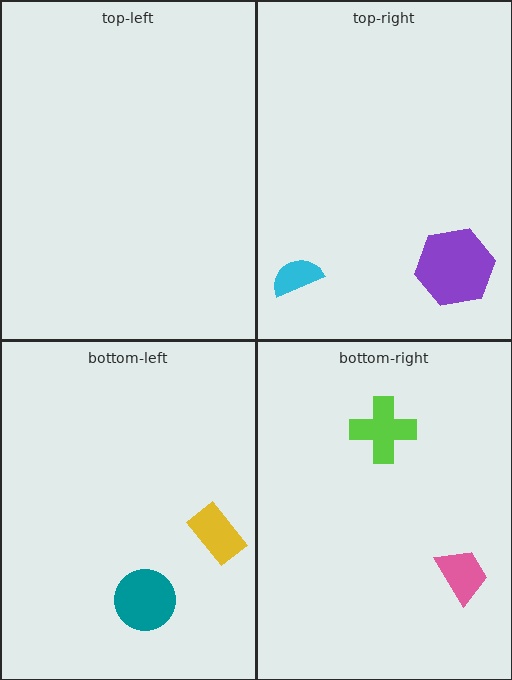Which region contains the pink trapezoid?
The bottom-right region.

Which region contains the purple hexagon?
The top-right region.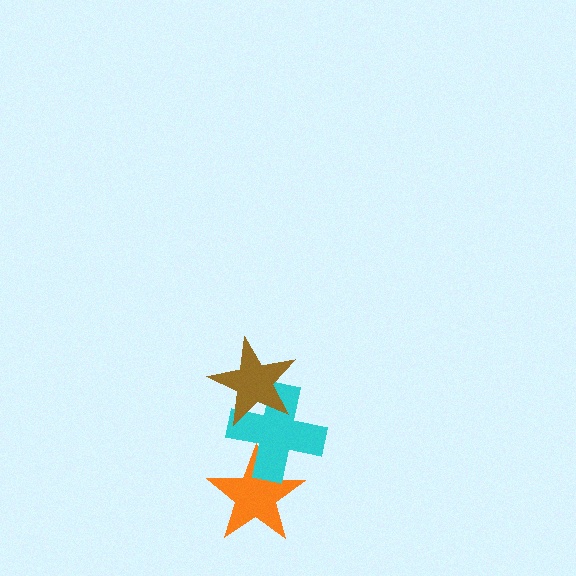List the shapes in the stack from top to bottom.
From top to bottom: the brown star, the cyan cross, the orange star.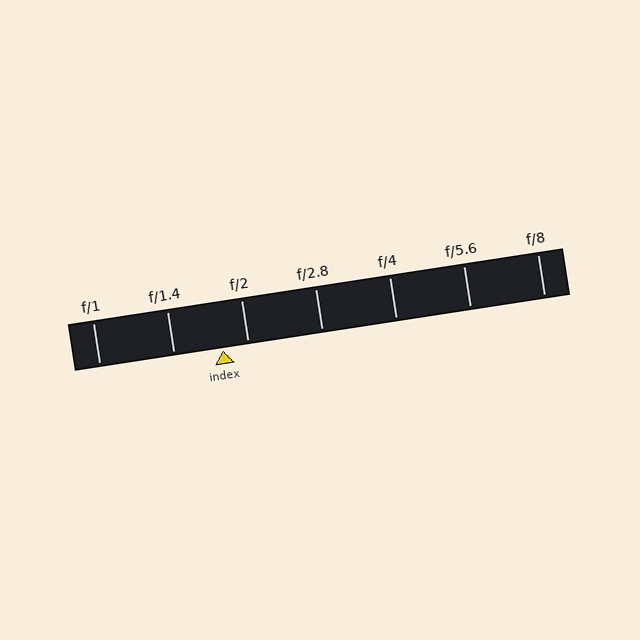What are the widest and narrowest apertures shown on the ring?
The widest aperture shown is f/1 and the narrowest is f/8.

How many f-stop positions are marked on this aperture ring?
There are 7 f-stop positions marked.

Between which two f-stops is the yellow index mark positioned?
The index mark is between f/1.4 and f/2.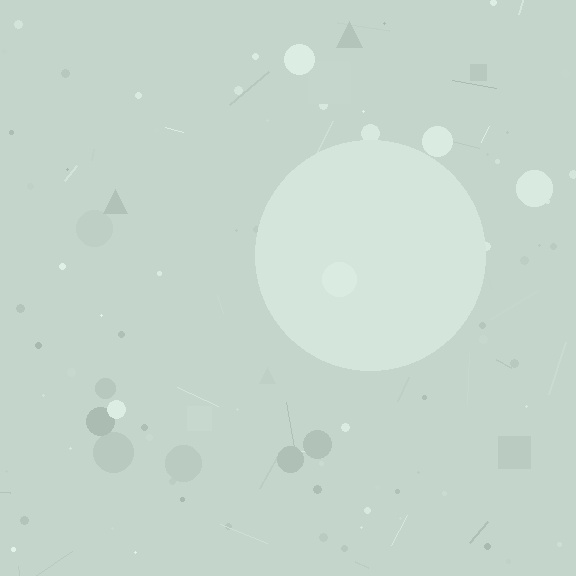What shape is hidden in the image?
A circle is hidden in the image.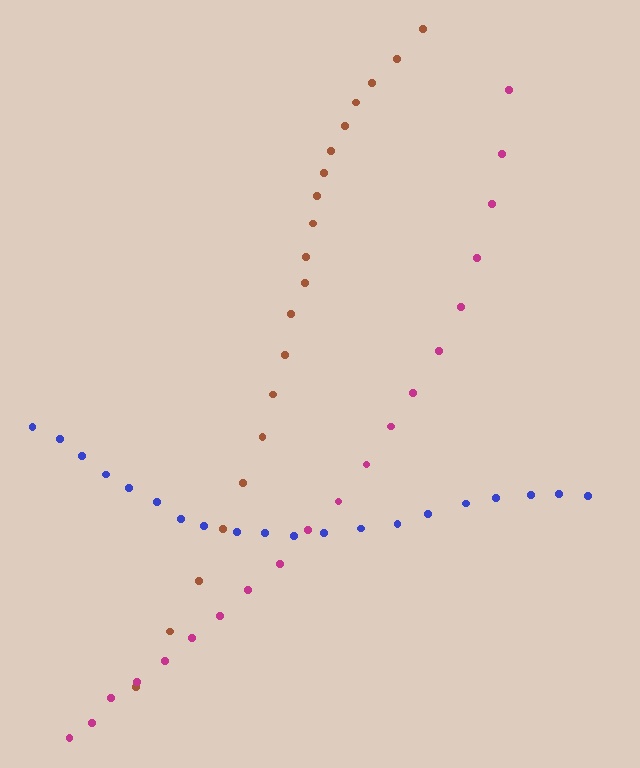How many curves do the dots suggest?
There are 3 distinct paths.